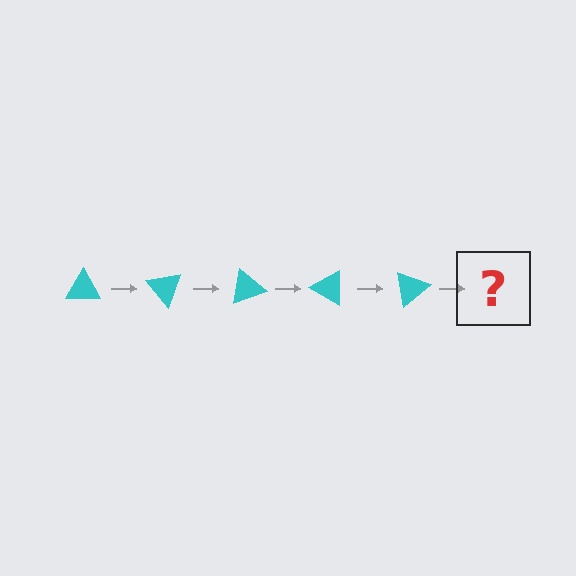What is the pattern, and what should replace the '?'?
The pattern is that the triangle rotates 50 degrees each step. The '?' should be a cyan triangle rotated 250 degrees.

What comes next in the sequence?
The next element should be a cyan triangle rotated 250 degrees.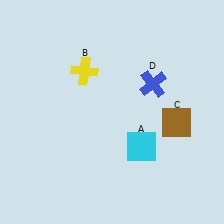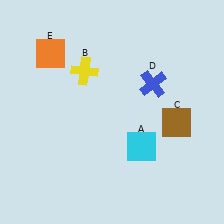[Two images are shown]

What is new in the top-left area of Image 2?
An orange square (E) was added in the top-left area of Image 2.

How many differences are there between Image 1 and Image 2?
There is 1 difference between the two images.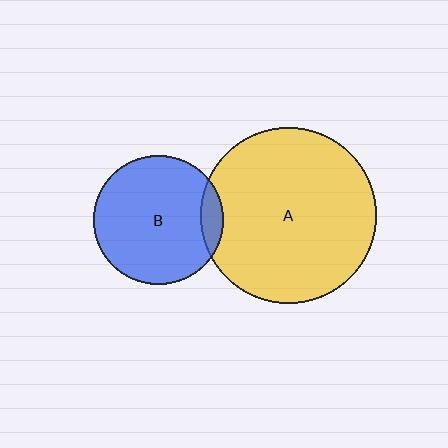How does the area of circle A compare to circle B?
Approximately 1.8 times.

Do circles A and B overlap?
Yes.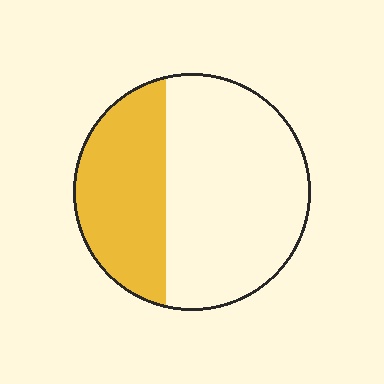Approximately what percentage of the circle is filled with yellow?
Approximately 35%.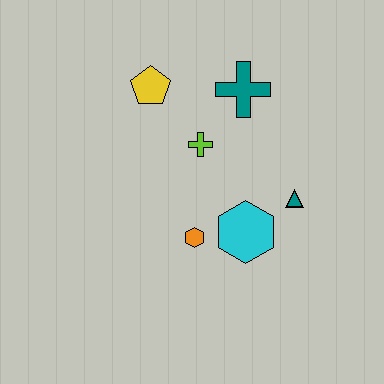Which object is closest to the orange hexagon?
The cyan hexagon is closest to the orange hexagon.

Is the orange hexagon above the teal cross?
No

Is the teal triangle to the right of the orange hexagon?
Yes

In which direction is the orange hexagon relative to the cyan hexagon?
The orange hexagon is to the left of the cyan hexagon.